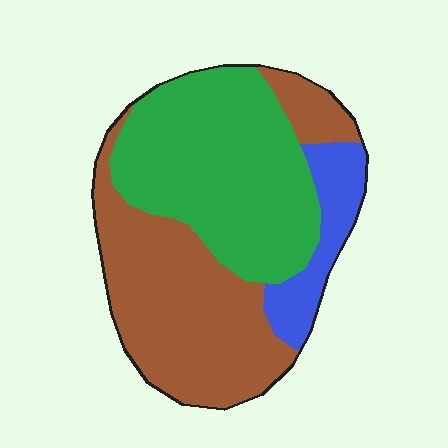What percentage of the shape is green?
Green covers around 45% of the shape.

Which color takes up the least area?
Blue, at roughly 10%.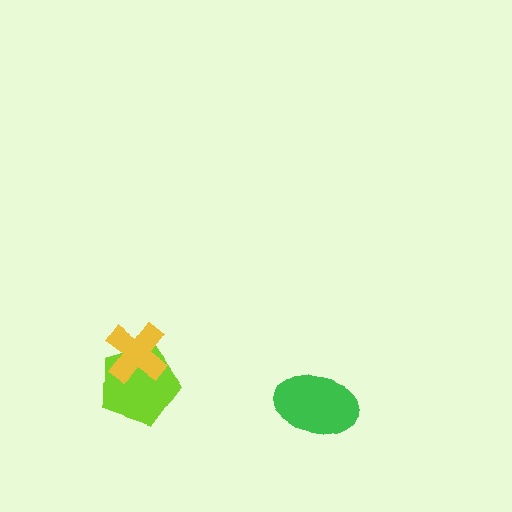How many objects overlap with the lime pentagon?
1 object overlaps with the lime pentagon.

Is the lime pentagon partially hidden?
Yes, it is partially covered by another shape.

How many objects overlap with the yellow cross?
1 object overlaps with the yellow cross.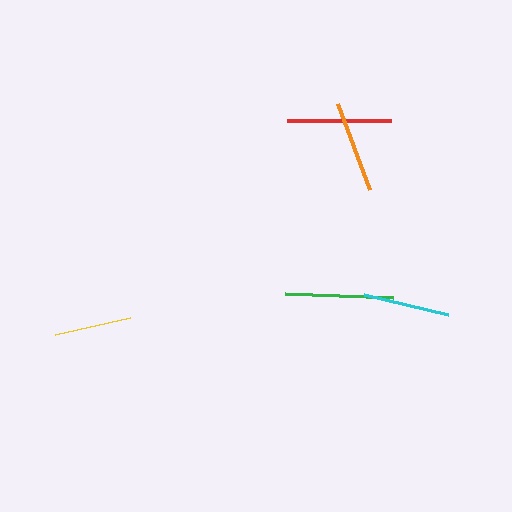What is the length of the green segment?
The green segment is approximately 108 pixels long.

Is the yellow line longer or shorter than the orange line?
The orange line is longer than the yellow line.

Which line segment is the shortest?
The yellow line is the shortest at approximately 77 pixels.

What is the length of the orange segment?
The orange segment is approximately 92 pixels long.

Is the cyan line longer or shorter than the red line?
The red line is longer than the cyan line.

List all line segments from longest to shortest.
From longest to shortest: green, red, orange, cyan, yellow.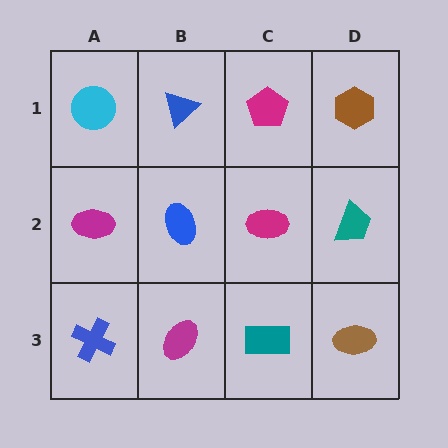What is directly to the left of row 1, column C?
A blue triangle.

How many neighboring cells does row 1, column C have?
3.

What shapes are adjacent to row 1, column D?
A teal trapezoid (row 2, column D), a magenta pentagon (row 1, column C).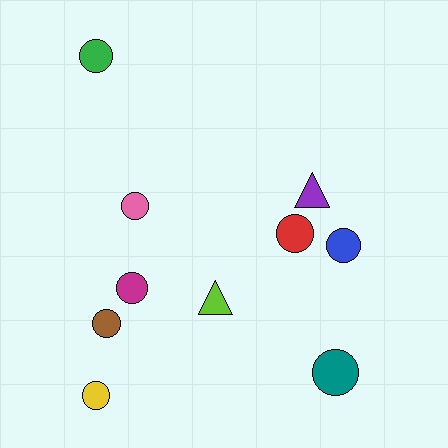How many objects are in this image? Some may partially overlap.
There are 10 objects.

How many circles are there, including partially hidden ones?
There are 8 circles.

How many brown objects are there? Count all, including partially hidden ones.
There is 1 brown object.